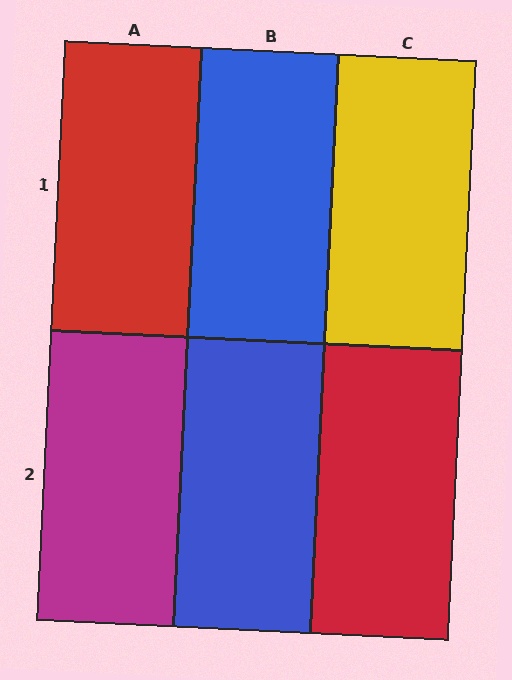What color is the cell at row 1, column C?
Yellow.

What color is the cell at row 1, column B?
Blue.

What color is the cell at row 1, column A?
Red.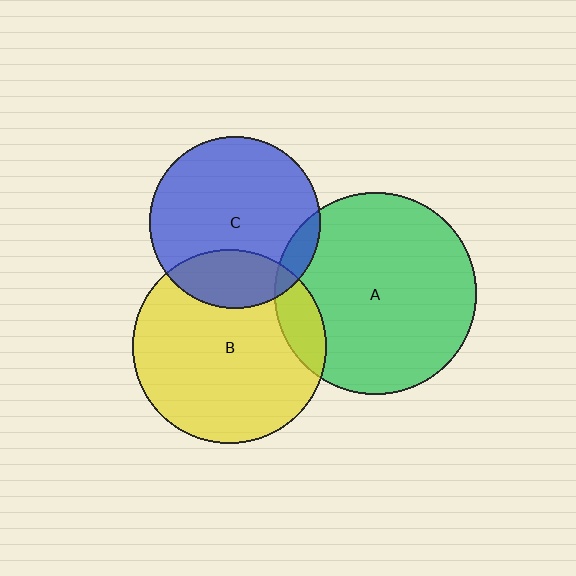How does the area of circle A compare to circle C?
Approximately 1.4 times.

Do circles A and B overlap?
Yes.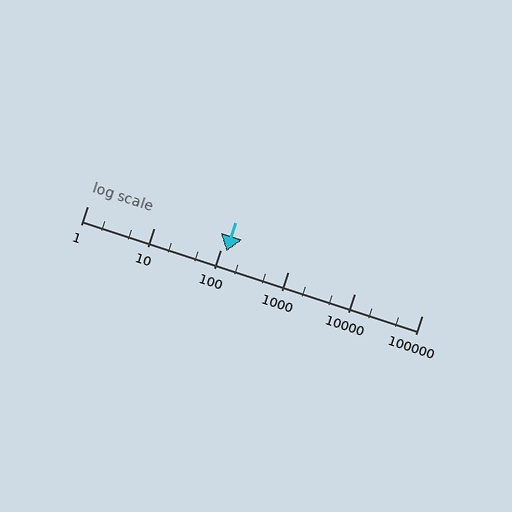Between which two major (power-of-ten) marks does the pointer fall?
The pointer is between 100 and 1000.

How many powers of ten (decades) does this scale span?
The scale spans 5 decades, from 1 to 100000.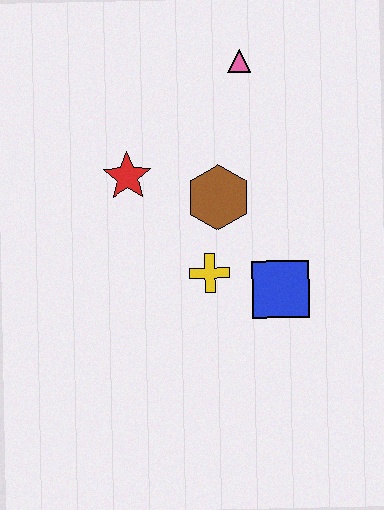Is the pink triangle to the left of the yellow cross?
No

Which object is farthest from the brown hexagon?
The pink triangle is farthest from the brown hexagon.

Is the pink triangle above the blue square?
Yes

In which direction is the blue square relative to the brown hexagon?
The blue square is below the brown hexagon.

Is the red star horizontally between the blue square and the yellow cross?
No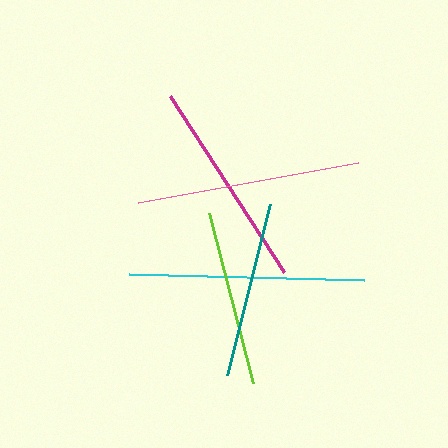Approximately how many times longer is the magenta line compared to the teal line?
The magenta line is approximately 1.2 times the length of the teal line.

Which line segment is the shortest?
The lime line is the shortest at approximately 175 pixels.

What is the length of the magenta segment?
The magenta segment is approximately 209 pixels long.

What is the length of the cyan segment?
The cyan segment is approximately 235 pixels long.